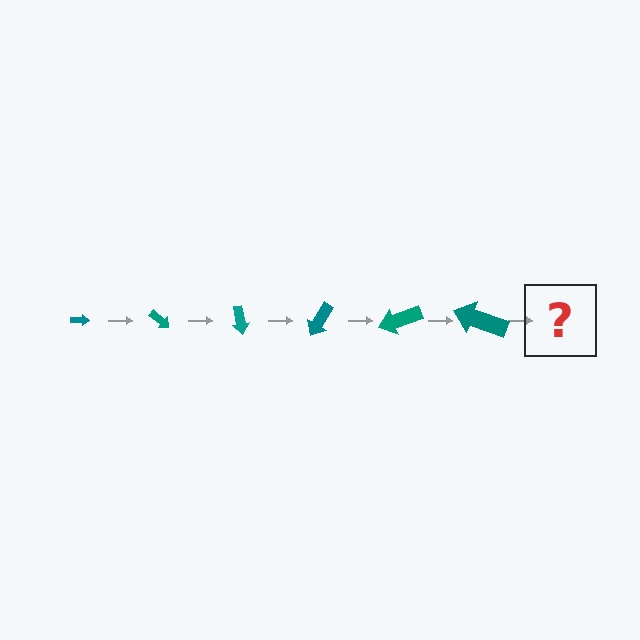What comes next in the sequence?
The next element should be an arrow, larger than the previous one and rotated 240 degrees from the start.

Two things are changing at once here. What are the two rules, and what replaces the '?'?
The two rules are that the arrow grows larger each step and it rotates 40 degrees each step. The '?' should be an arrow, larger than the previous one and rotated 240 degrees from the start.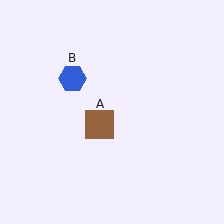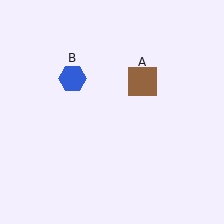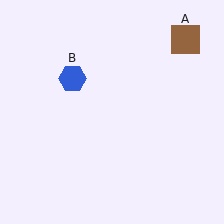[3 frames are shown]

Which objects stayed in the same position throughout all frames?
Blue hexagon (object B) remained stationary.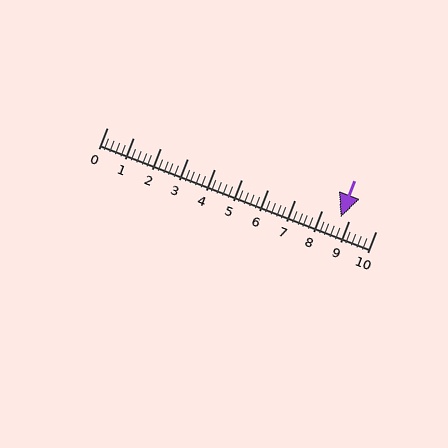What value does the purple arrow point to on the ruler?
The purple arrow points to approximately 8.7.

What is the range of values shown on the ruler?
The ruler shows values from 0 to 10.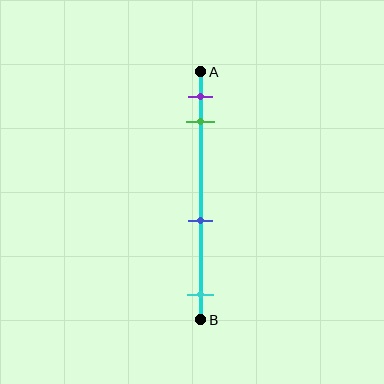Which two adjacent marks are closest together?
The purple and green marks are the closest adjacent pair.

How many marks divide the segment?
There are 4 marks dividing the segment.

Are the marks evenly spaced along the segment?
No, the marks are not evenly spaced.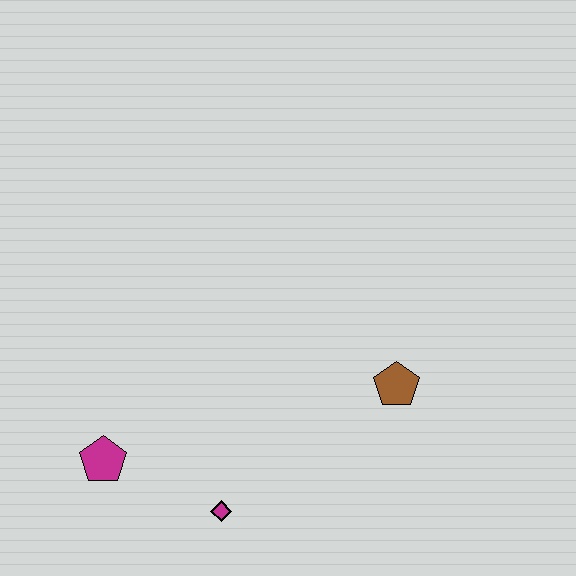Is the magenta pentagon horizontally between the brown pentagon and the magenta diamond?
No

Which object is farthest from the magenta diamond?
The brown pentagon is farthest from the magenta diamond.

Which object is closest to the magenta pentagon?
The magenta diamond is closest to the magenta pentagon.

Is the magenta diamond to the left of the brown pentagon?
Yes